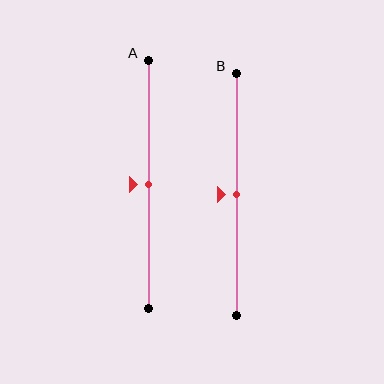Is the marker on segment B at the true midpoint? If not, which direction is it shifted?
Yes, the marker on segment B is at the true midpoint.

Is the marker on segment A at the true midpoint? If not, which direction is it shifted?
Yes, the marker on segment A is at the true midpoint.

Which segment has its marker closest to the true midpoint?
Segment A has its marker closest to the true midpoint.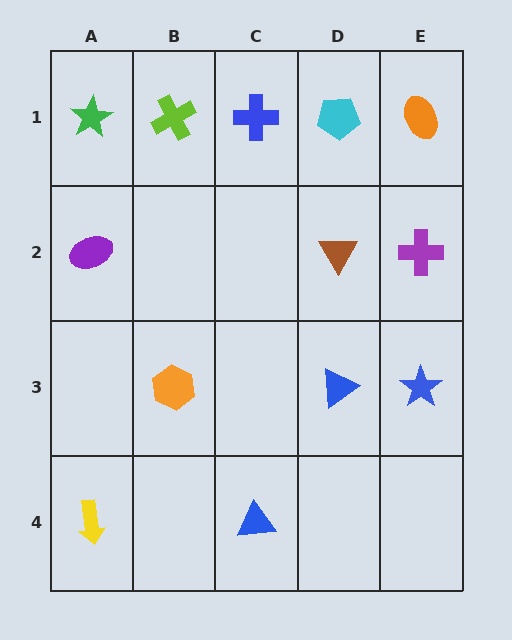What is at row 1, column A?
A green star.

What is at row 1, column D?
A cyan pentagon.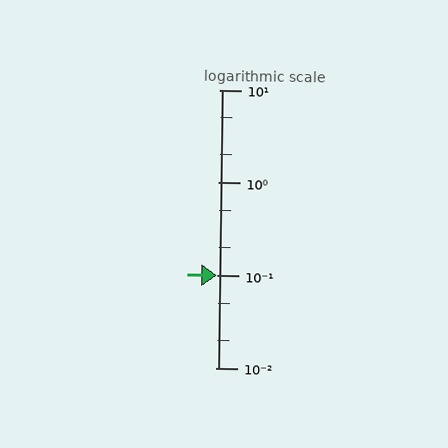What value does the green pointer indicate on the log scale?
The pointer indicates approximately 0.1.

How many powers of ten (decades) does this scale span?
The scale spans 3 decades, from 0.01 to 10.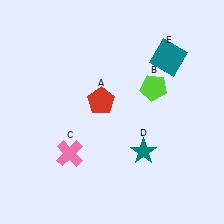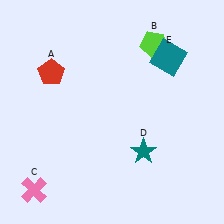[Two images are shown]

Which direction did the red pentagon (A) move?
The red pentagon (A) moved left.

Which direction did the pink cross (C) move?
The pink cross (C) moved down.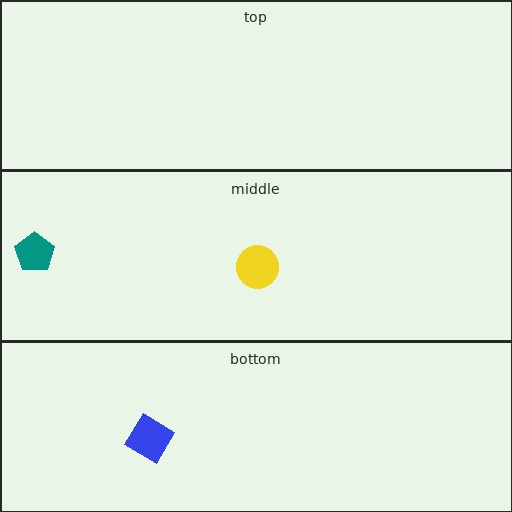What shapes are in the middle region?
The yellow circle, the teal pentagon.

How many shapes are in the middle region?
2.